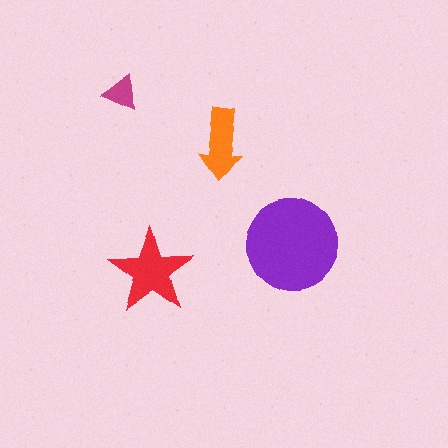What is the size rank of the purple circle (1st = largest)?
1st.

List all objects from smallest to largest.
The magenta triangle, the orange arrow, the red star, the purple circle.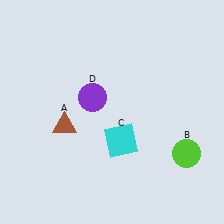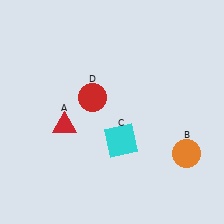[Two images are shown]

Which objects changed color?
A changed from brown to red. B changed from lime to orange. D changed from purple to red.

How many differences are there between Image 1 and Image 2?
There are 3 differences between the two images.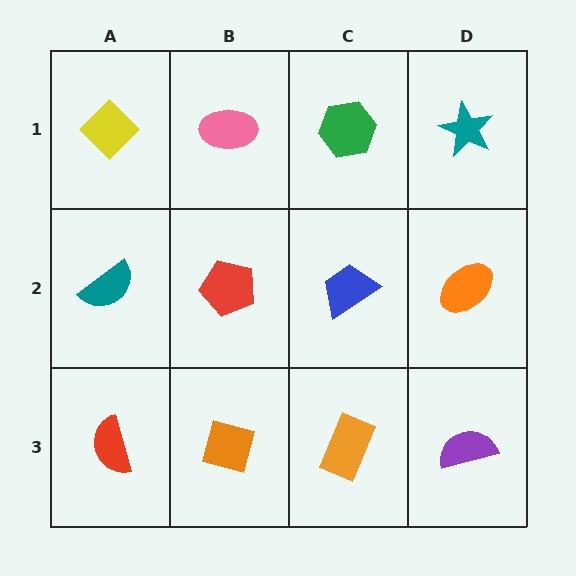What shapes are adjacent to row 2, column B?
A pink ellipse (row 1, column B), an orange square (row 3, column B), a teal semicircle (row 2, column A), a blue trapezoid (row 2, column C).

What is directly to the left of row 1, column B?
A yellow diamond.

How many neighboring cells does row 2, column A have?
3.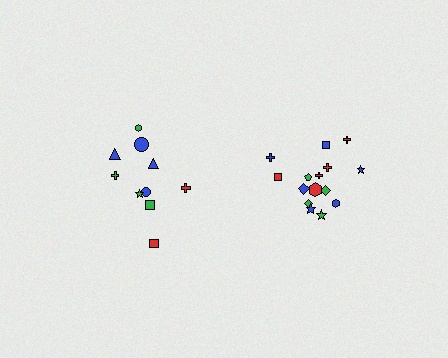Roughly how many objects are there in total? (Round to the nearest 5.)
Roughly 25 objects in total.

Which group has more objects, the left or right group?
The right group.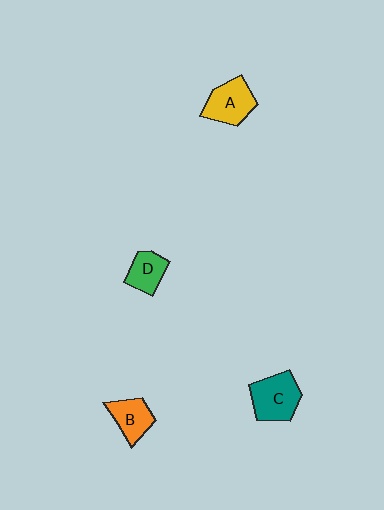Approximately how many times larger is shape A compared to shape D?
Approximately 1.4 times.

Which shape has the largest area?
Shape C (teal).